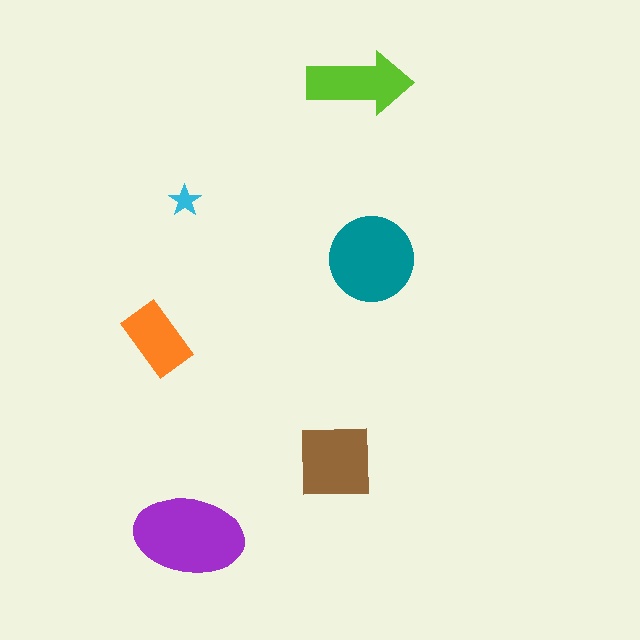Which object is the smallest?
The cyan star.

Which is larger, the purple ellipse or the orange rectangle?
The purple ellipse.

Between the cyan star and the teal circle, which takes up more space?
The teal circle.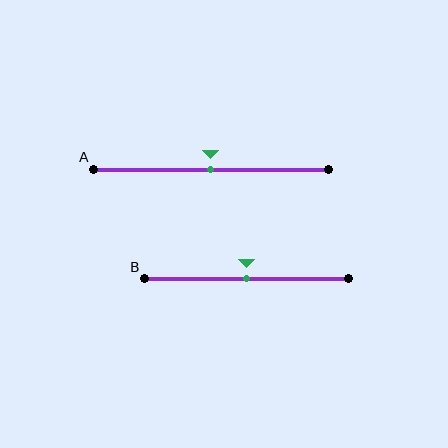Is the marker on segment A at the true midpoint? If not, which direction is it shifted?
Yes, the marker on segment A is at the true midpoint.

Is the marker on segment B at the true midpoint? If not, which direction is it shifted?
Yes, the marker on segment B is at the true midpoint.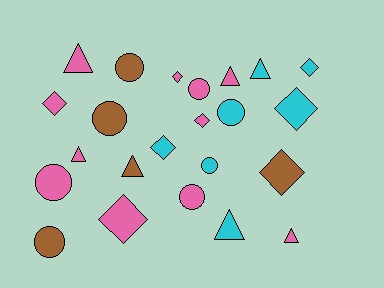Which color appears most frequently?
Pink, with 11 objects.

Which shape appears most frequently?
Diamond, with 8 objects.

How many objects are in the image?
There are 23 objects.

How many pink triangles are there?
There are 4 pink triangles.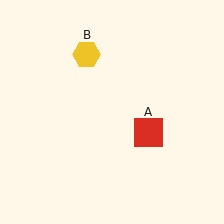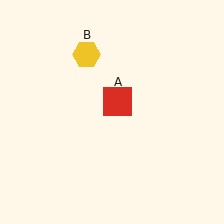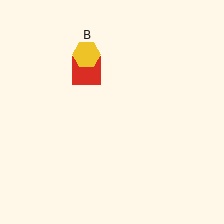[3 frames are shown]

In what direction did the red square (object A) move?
The red square (object A) moved up and to the left.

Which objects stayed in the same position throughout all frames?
Yellow hexagon (object B) remained stationary.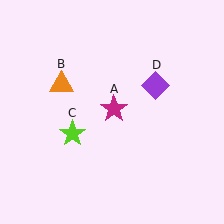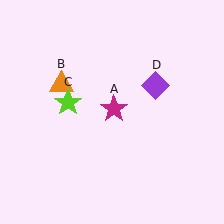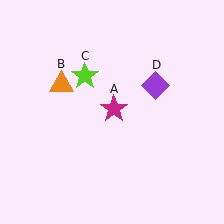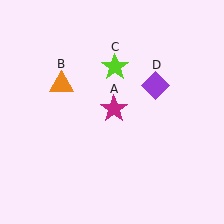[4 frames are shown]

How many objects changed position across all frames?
1 object changed position: lime star (object C).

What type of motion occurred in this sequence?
The lime star (object C) rotated clockwise around the center of the scene.